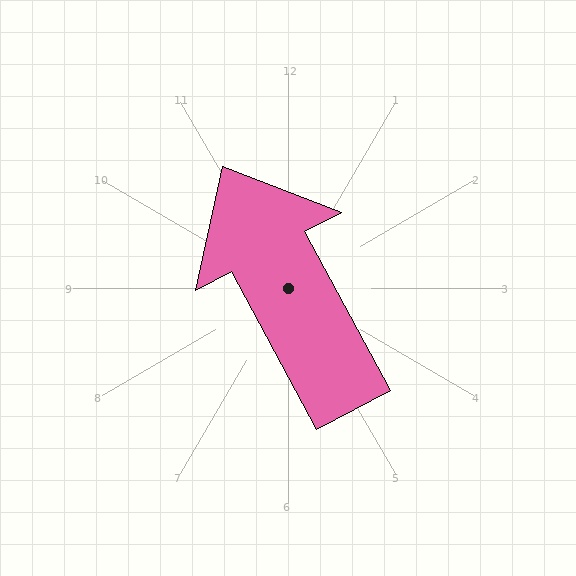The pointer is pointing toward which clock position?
Roughly 11 o'clock.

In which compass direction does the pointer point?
Northwest.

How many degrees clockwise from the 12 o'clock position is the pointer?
Approximately 332 degrees.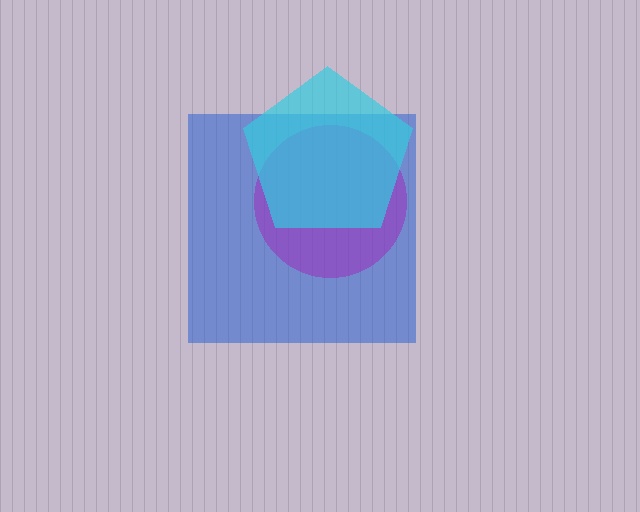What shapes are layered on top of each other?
The layered shapes are: a blue square, a purple circle, a cyan pentagon.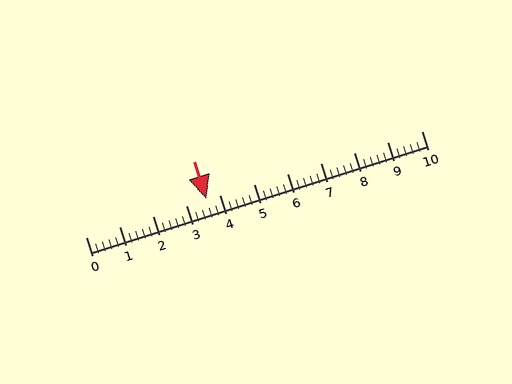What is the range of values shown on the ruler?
The ruler shows values from 0 to 10.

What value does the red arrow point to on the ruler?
The red arrow points to approximately 3.6.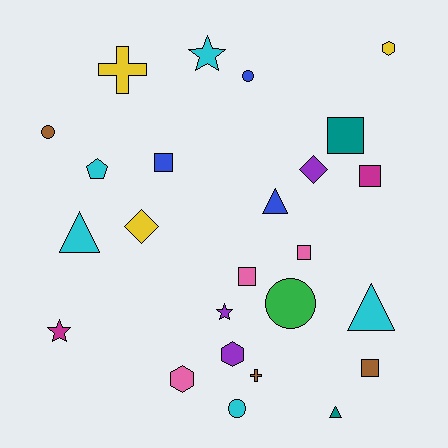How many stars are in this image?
There are 3 stars.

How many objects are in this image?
There are 25 objects.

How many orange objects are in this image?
There are no orange objects.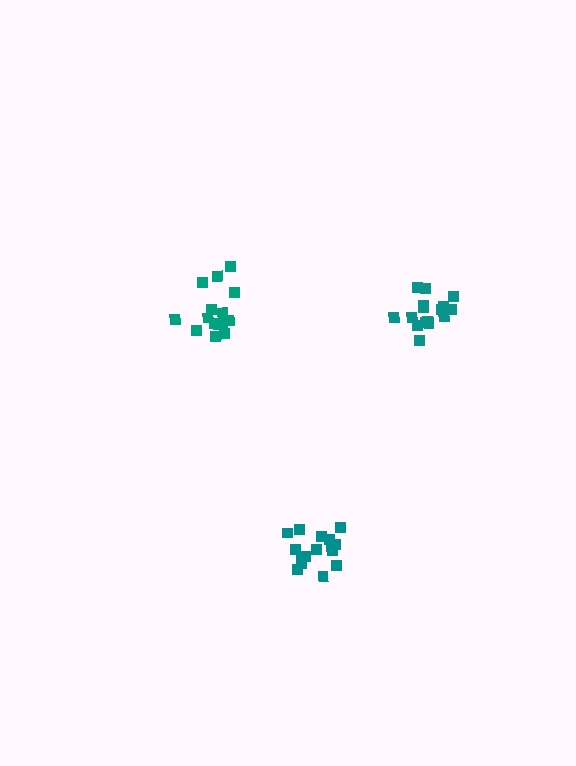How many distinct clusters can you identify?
There are 3 distinct clusters.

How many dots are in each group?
Group 1: 16 dots, Group 2: 16 dots, Group 3: 17 dots (49 total).